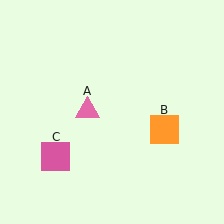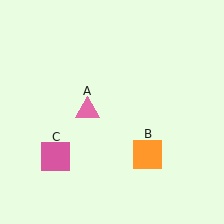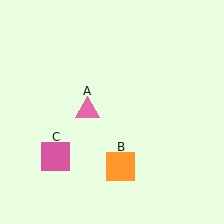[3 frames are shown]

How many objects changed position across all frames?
1 object changed position: orange square (object B).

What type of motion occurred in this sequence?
The orange square (object B) rotated clockwise around the center of the scene.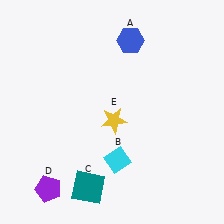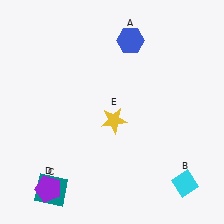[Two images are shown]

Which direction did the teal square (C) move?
The teal square (C) moved left.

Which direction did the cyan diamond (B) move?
The cyan diamond (B) moved right.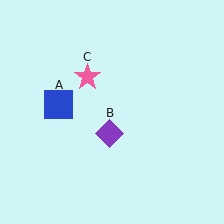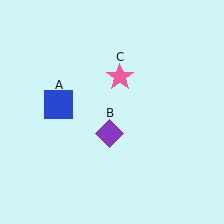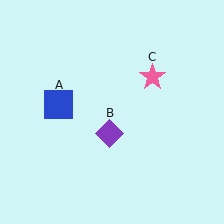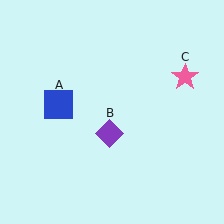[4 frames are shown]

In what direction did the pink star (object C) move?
The pink star (object C) moved right.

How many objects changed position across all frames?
1 object changed position: pink star (object C).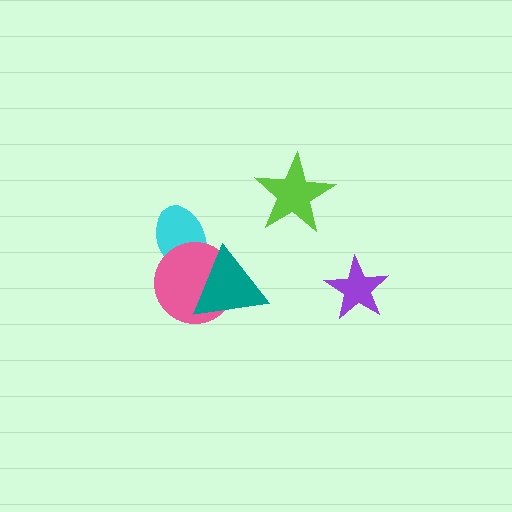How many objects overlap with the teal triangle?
2 objects overlap with the teal triangle.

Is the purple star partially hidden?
No, no other shape covers it.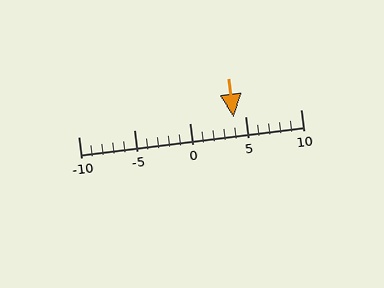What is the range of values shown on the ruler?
The ruler shows values from -10 to 10.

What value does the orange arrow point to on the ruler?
The orange arrow points to approximately 4.